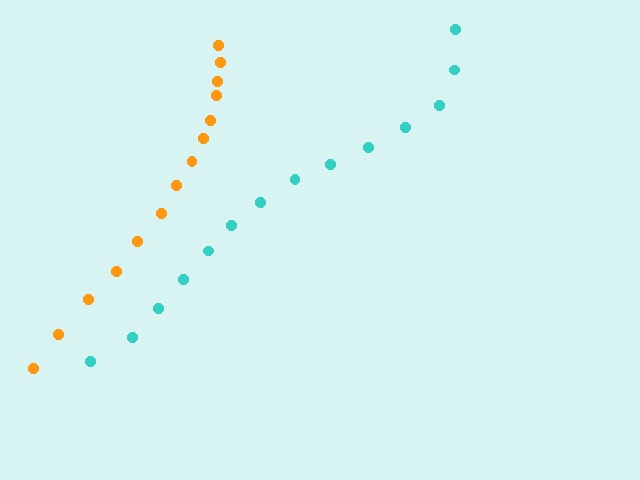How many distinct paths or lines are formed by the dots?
There are 2 distinct paths.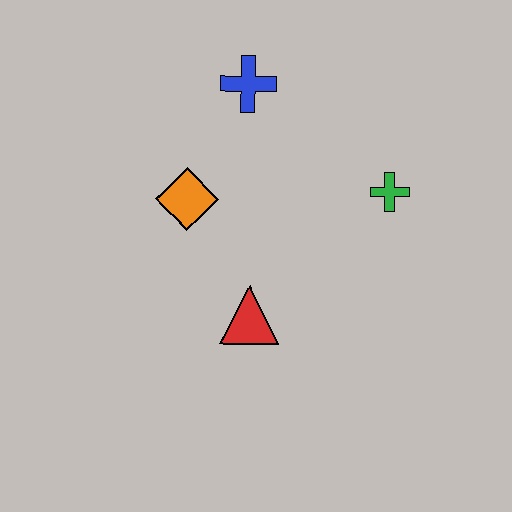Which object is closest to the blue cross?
The orange diamond is closest to the blue cross.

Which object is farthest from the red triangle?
The blue cross is farthest from the red triangle.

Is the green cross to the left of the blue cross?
No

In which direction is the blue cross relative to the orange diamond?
The blue cross is above the orange diamond.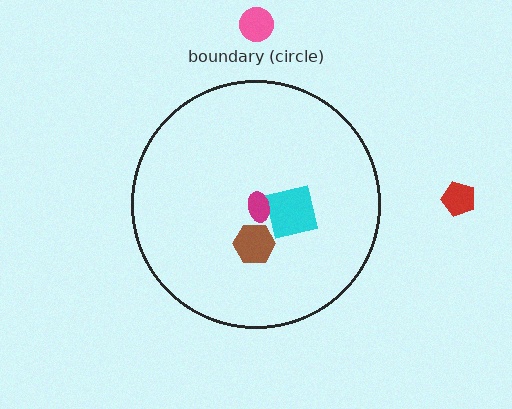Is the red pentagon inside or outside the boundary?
Outside.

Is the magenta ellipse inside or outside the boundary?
Inside.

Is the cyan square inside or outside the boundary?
Inside.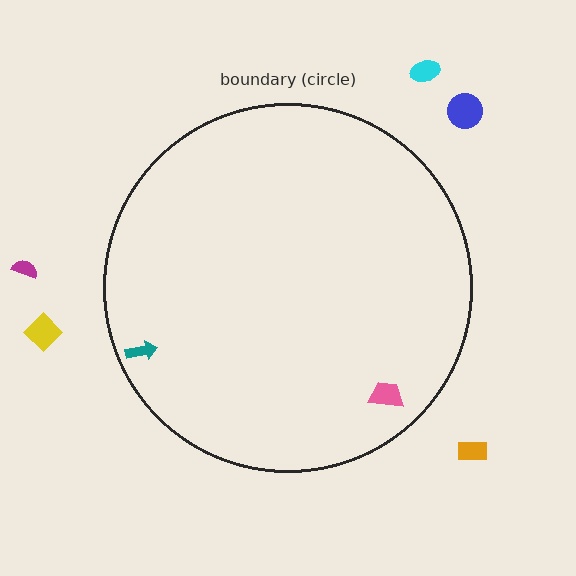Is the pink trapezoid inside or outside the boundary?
Inside.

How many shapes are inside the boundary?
2 inside, 5 outside.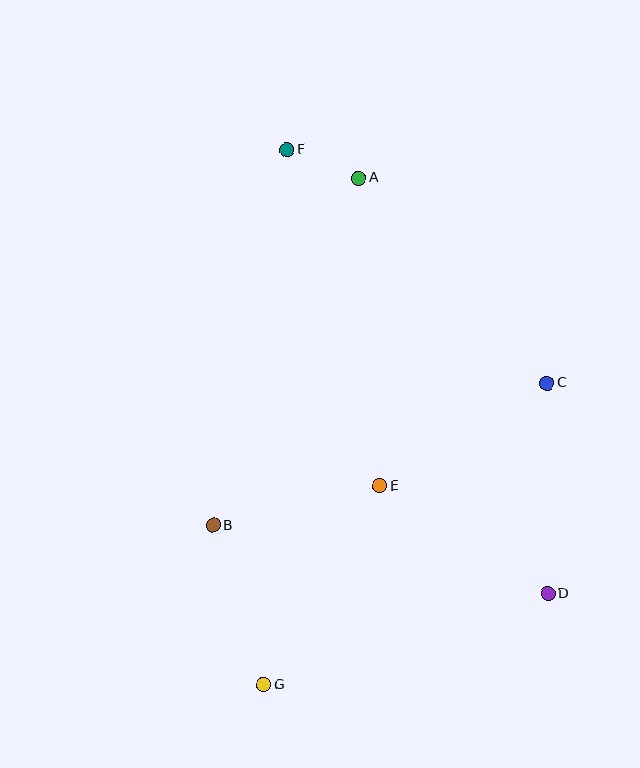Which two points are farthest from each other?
Points F and G are farthest from each other.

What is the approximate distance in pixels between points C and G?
The distance between C and G is approximately 414 pixels.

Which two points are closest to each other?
Points A and F are closest to each other.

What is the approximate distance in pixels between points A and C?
The distance between A and C is approximately 278 pixels.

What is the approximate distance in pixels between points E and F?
The distance between E and F is approximately 349 pixels.